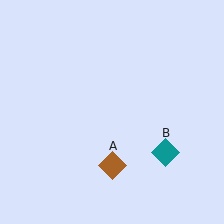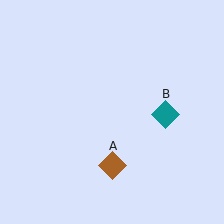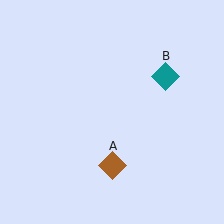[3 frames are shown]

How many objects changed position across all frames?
1 object changed position: teal diamond (object B).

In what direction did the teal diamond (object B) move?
The teal diamond (object B) moved up.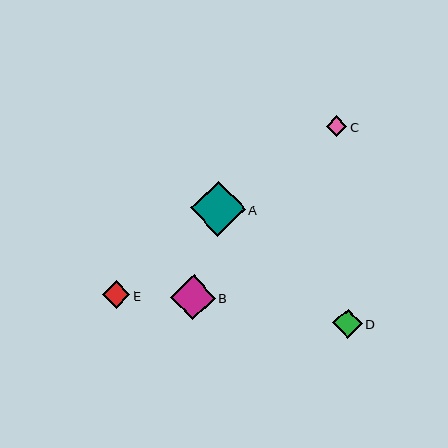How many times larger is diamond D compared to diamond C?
Diamond D is approximately 1.4 times the size of diamond C.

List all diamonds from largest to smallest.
From largest to smallest: A, B, D, E, C.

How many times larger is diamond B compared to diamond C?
Diamond B is approximately 2.1 times the size of diamond C.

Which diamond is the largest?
Diamond A is the largest with a size of approximately 54 pixels.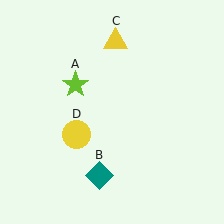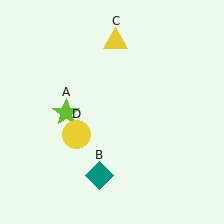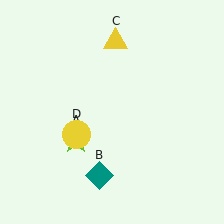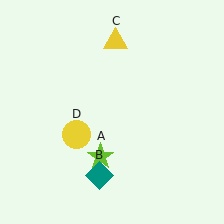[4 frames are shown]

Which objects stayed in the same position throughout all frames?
Teal diamond (object B) and yellow triangle (object C) and yellow circle (object D) remained stationary.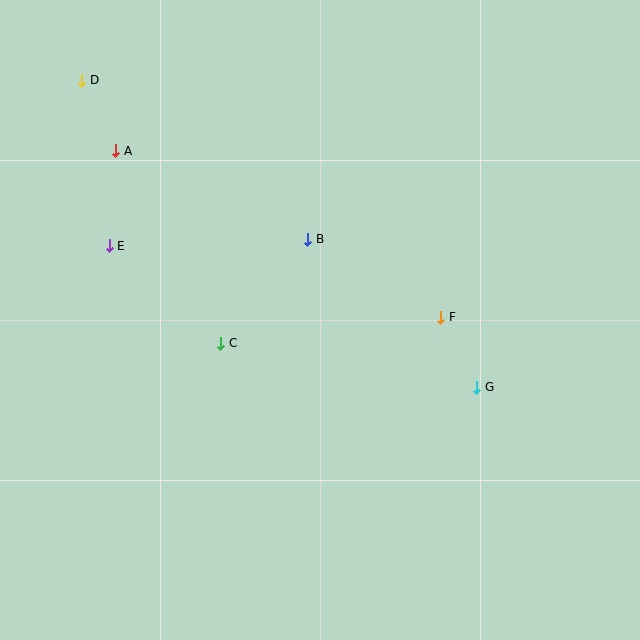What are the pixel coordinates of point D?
Point D is at (82, 80).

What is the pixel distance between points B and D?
The distance between B and D is 276 pixels.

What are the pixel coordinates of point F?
Point F is at (441, 317).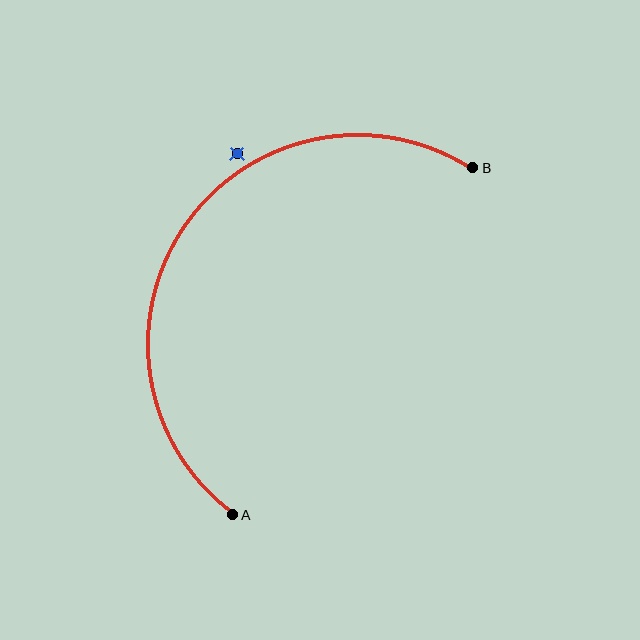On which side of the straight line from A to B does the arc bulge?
The arc bulges above and to the left of the straight line connecting A and B.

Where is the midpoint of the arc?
The arc midpoint is the point on the curve farthest from the straight line joining A and B. It sits above and to the left of that line.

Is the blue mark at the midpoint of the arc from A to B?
No — the blue mark does not lie on the arc at all. It sits slightly outside the curve.